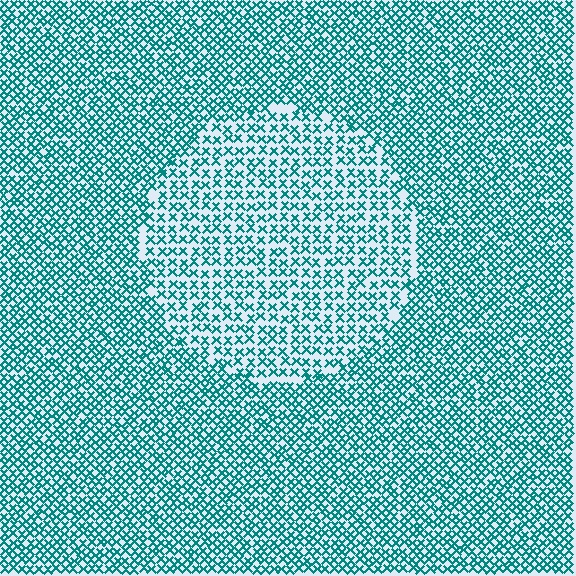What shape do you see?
I see a circle.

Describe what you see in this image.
The image contains small teal elements arranged at two different densities. A circle-shaped region is visible where the elements are less densely packed than the surrounding area.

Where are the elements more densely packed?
The elements are more densely packed outside the circle boundary.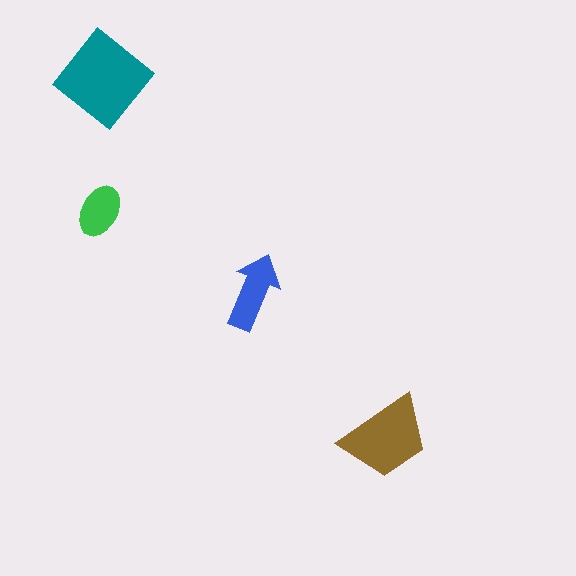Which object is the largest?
The teal diamond.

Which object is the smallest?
The green ellipse.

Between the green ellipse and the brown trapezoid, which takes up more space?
The brown trapezoid.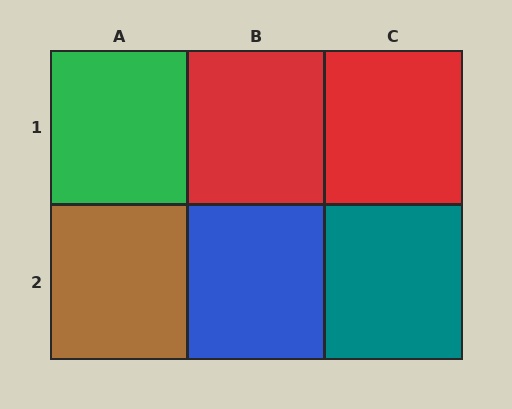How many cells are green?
1 cell is green.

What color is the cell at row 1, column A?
Green.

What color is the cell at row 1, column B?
Red.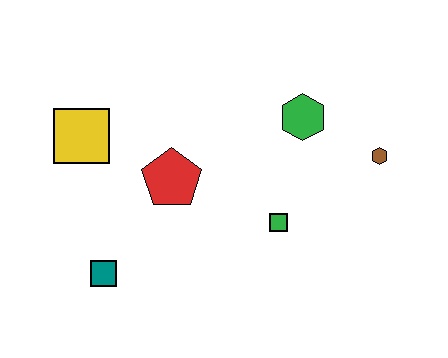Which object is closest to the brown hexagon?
The green hexagon is closest to the brown hexagon.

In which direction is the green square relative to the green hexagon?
The green square is below the green hexagon.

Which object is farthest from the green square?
The yellow square is farthest from the green square.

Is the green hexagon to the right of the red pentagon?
Yes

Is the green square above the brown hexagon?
No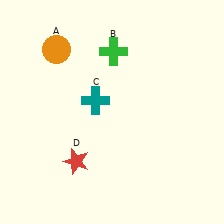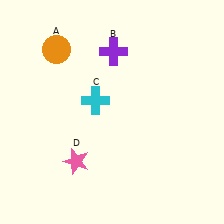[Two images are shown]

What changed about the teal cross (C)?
In Image 1, C is teal. In Image 2, it changed to cyan.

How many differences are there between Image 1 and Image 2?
There are 3 differences between the two images.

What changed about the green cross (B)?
In Image 1, B is green. In Image 2, it changed to purple.